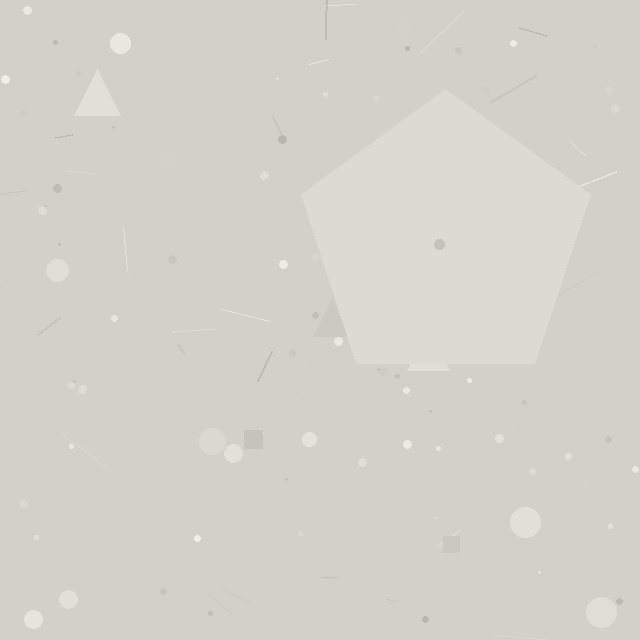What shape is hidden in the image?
A pentagon is hidden in the image.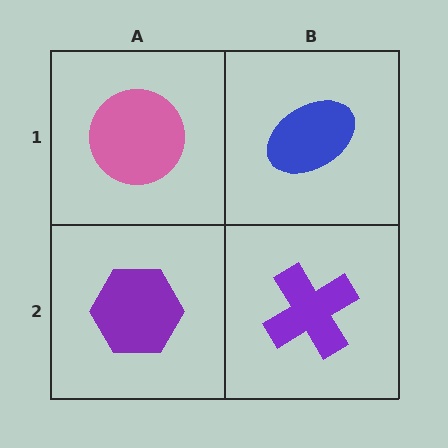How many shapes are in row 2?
2 shapes.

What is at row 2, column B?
A purple cross.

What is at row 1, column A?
A pink circle.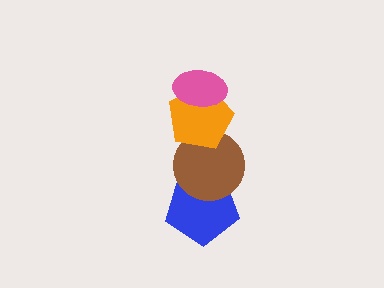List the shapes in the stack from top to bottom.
From top to bottom: the pink ellipse, the orange pentagon, the brown circle, the blue pentagon.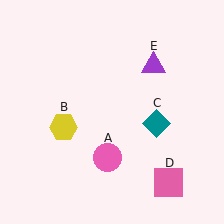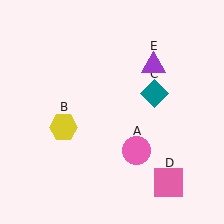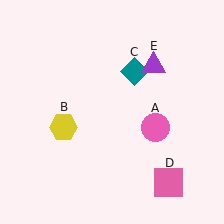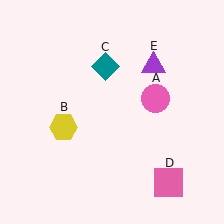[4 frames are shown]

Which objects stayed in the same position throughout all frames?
Yellow hexagon (object B) and pink square (object D) and purple triangle (object E) remained stationary.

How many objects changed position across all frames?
2 objects changed position: pink circle (object A), teal diamond (object C).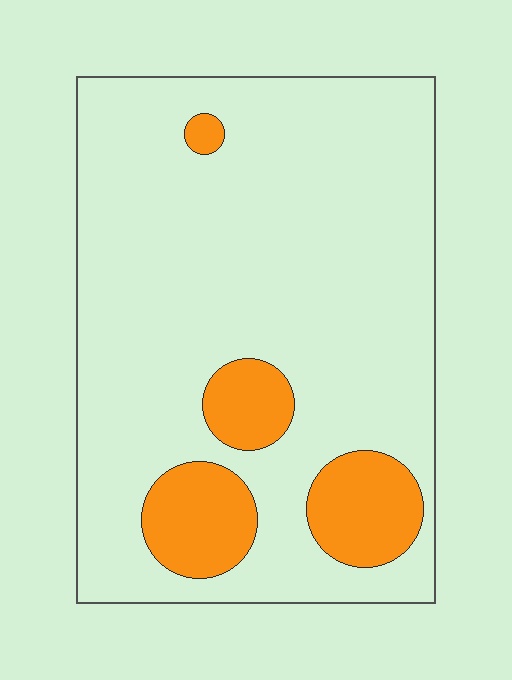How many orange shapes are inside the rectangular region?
4.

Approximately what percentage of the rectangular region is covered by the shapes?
Approximately 15%.